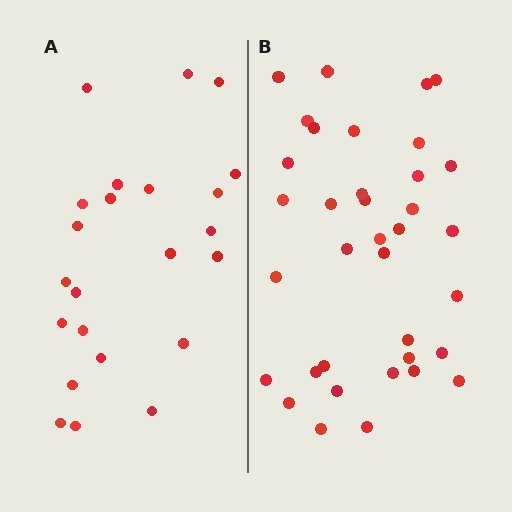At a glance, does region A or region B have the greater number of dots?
Region B (the right region) has more dots.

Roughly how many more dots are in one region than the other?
Region B has approximately 15 more dots than region A.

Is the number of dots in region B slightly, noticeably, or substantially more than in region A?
Region B has substantially more. The ratio is roughly 1.6 to 1.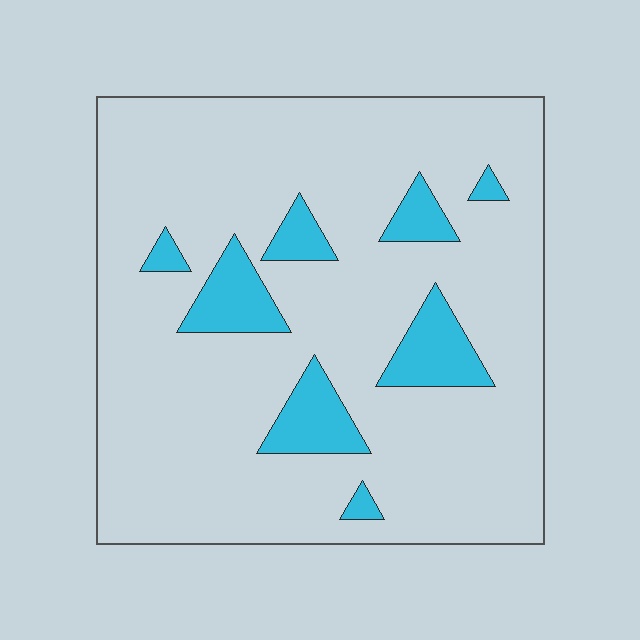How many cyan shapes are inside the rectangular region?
8.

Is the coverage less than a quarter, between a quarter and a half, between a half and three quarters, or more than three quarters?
Less than a quarter.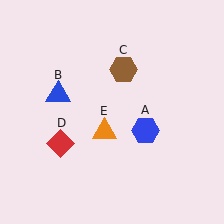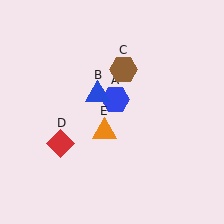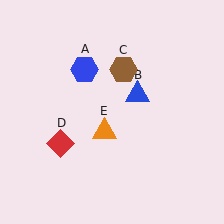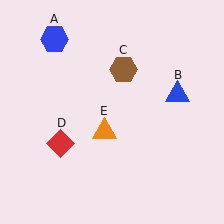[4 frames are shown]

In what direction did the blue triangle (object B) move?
The blue triangle (object B) moved right.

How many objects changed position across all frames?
2 objects changed position: blue hexagon (object A), blue triangle (object B).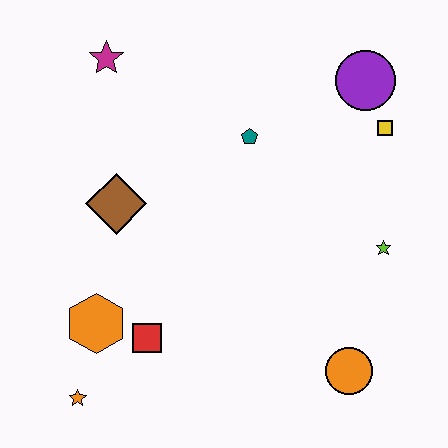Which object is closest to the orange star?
The orange hexagon is closest to the orange star.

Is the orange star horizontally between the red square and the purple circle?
No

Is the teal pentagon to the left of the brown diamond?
No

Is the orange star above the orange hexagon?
No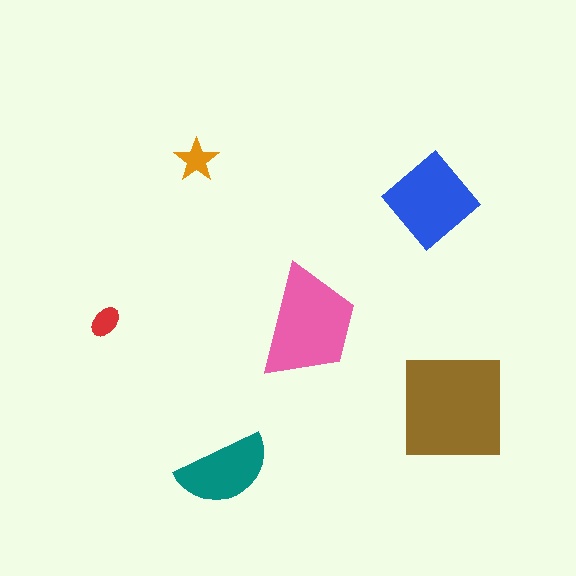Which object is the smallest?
The red ellipse.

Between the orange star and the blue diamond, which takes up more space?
The blue diamond.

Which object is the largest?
The brown square.